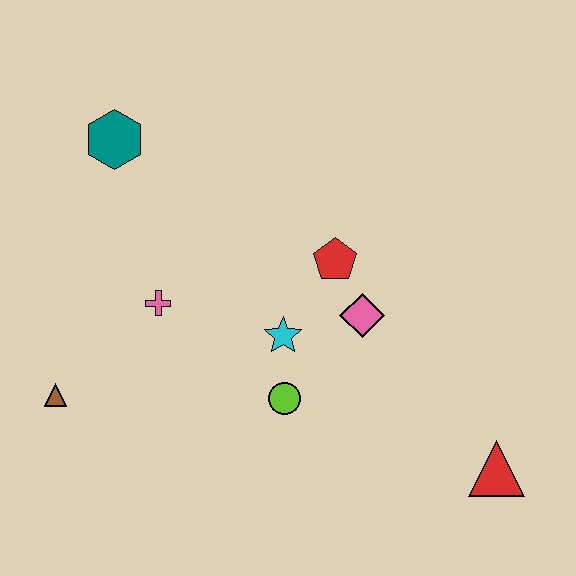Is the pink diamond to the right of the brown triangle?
Yes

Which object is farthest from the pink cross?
The red triangle is farthest from the pink cross.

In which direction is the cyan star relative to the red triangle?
The cyan star is to the left of the red triangle.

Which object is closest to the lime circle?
The cyan star is closest to the lime circle.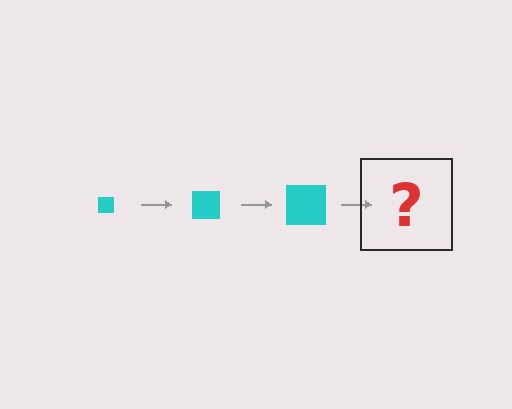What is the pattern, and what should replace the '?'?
The pattern is that the square gets progressively larger each step. The '?' should be a cyan square, larger than the previous one.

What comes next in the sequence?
The next element should be a cyan square, larger than the previous one.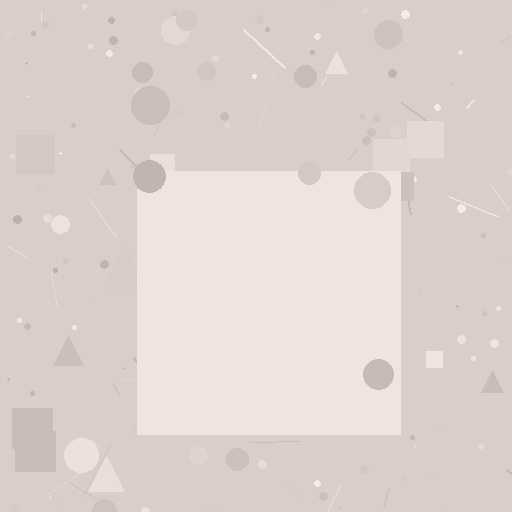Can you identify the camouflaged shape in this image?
The camouflaged shape is a square.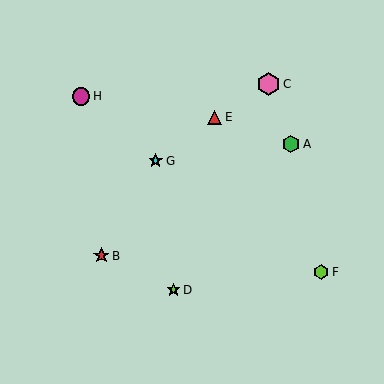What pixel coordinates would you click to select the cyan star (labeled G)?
Click at (156, 161) to select the cyan star G.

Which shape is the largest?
The pink hexagon (labeled C) is the largest.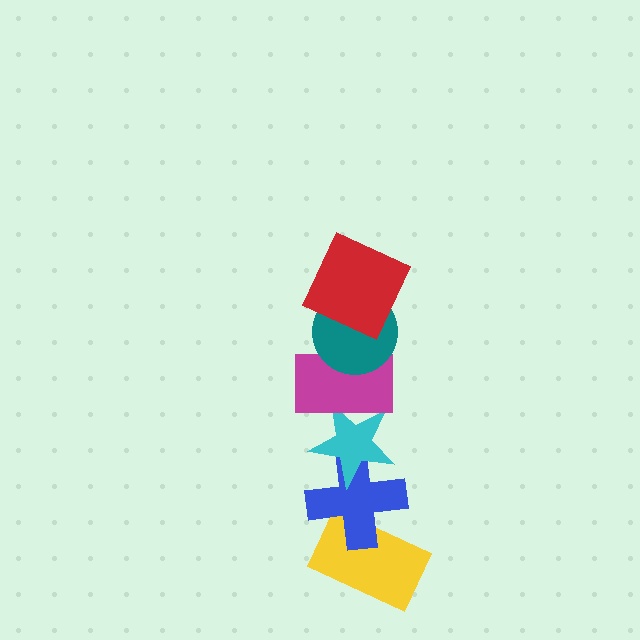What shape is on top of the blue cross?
The cyan star is on top of the blue cross.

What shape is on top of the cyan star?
The magenta rectangle is on top of the cyan star.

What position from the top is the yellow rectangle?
The yellow rectangle is 6th from the top.